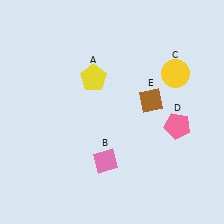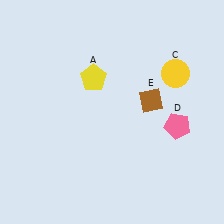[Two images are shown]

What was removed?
The pink diamond (B) was removed in Image 2.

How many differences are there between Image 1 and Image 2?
There is 1 difference between the two images.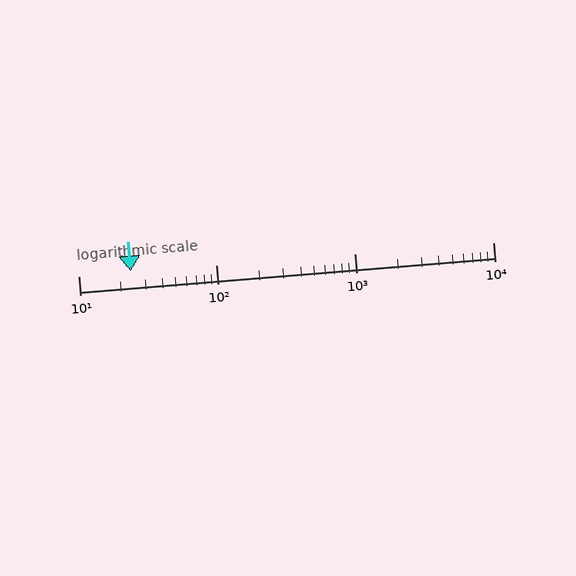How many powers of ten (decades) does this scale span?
The scale spans 3 decades, from 10 to 10000.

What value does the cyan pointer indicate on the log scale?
The pointer indicates approximately 24.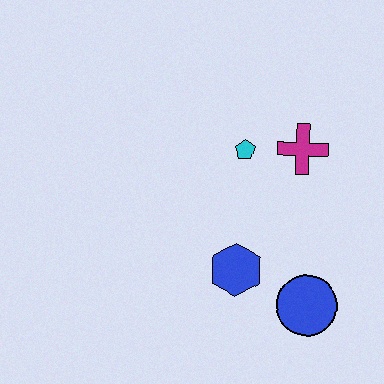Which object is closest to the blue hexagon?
The blue circle is closest to the blue hexagon.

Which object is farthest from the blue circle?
The cyan pentagon is farthest from the blue circle.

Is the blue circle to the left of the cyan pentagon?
No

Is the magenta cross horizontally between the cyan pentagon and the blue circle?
Yes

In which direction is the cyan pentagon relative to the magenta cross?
The cyan pentagon is to the left of the magenta cross.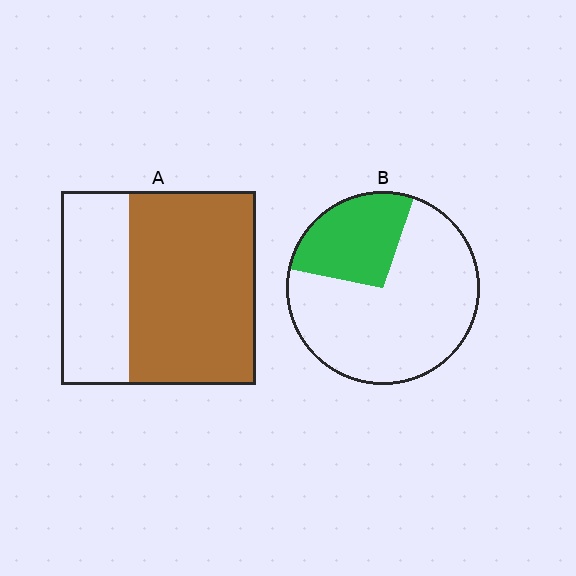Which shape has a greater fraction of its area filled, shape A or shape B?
Shape A.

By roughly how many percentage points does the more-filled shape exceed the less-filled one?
By roughly 40 percentage points (A over B).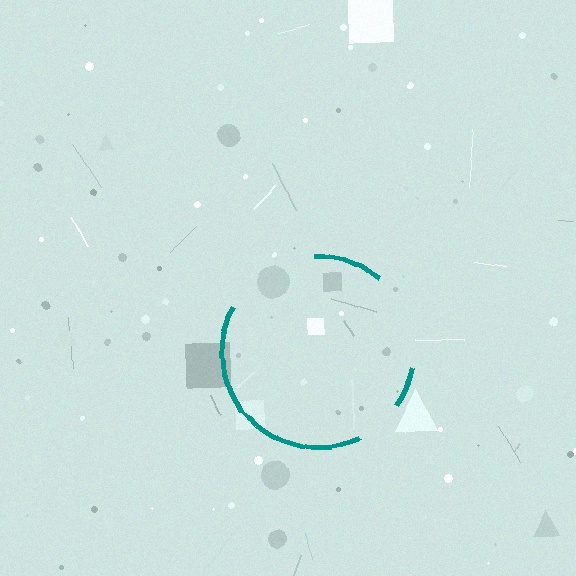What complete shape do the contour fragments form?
The contour fragments form a circle.